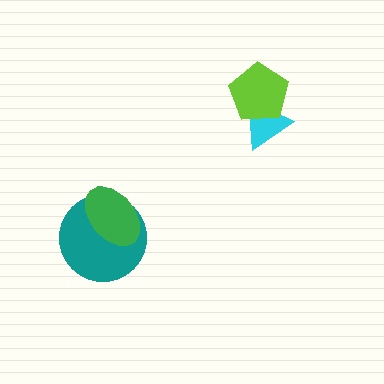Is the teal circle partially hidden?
Yes, it is partially covered by another shape.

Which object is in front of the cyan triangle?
The lime pentagon is in front of the cyan triangle.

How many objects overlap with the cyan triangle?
1 object overlaps with the cyan triangle.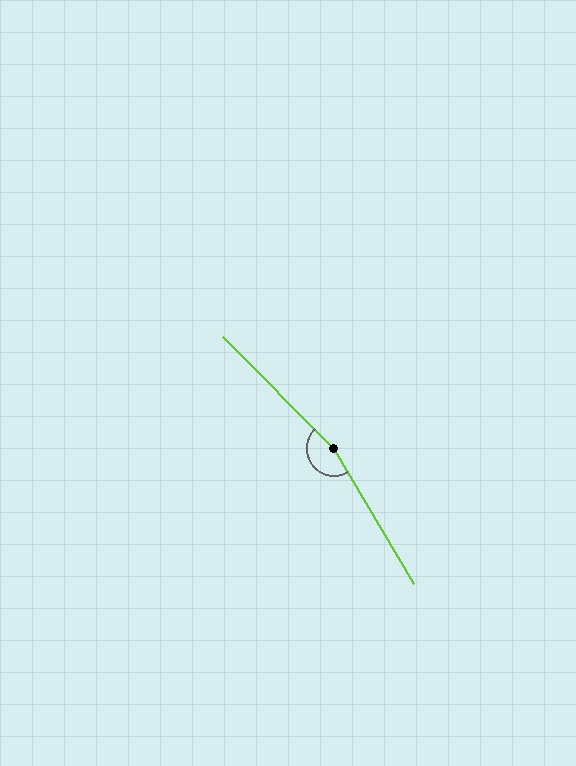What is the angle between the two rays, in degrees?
Approximately 166 degrees.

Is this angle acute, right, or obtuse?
It is obtuse.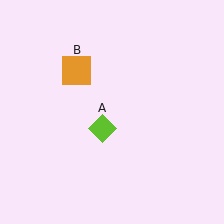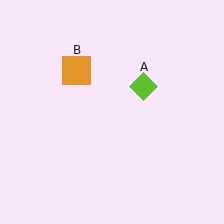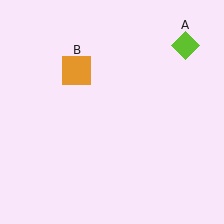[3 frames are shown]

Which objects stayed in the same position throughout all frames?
Orange square (object B) remained stationary.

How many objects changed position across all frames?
1 object changed position: lime diamond (object A).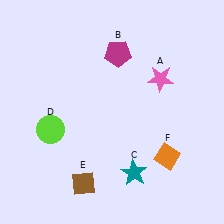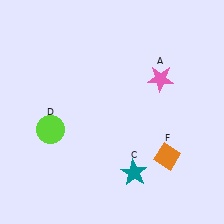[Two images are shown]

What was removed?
The magenta pentagon (B), the brown diamond (E) were removed in Image 2.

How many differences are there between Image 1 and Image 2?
There are 2 differences between the two images.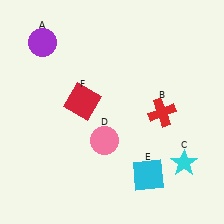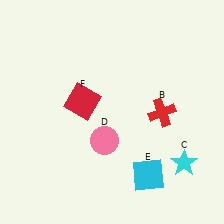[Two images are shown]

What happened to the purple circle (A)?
The purple circle (A) was removed in Image 2. It was in the top-left area of Image 1.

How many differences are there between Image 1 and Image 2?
There is 1 difference between the two images.